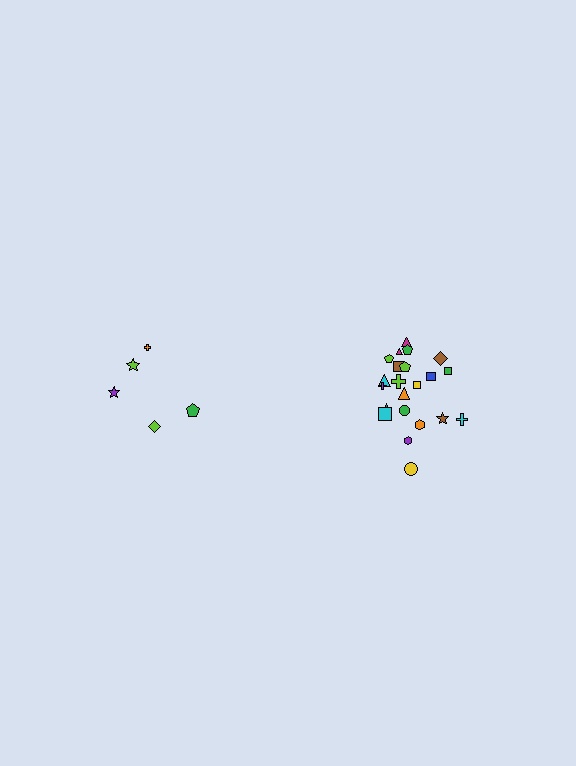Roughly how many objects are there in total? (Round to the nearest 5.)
Roughly 25 objects in total.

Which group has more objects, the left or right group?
The right group.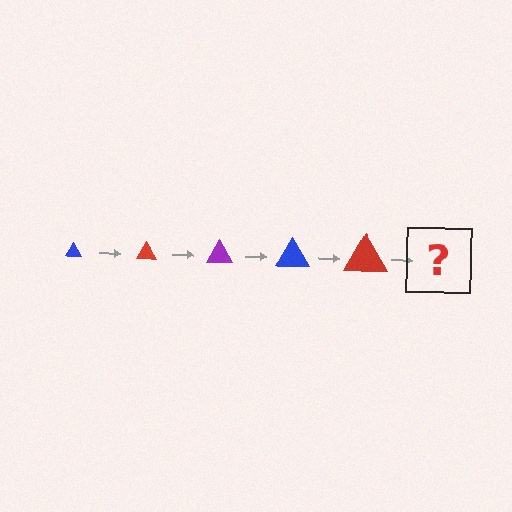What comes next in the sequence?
The next element should be a purple triangle, larger than the previous one.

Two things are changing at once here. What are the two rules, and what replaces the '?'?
The two rules are that the triangle grows larger each step and the color cycles through blue, red, and purple. The '?' should be a purple triangle, larger than the previous one.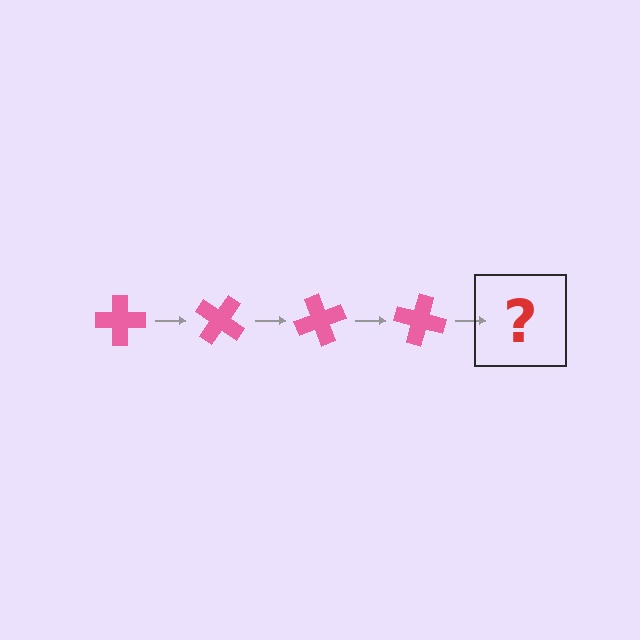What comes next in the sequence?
The next element should be a pink cross rotated 140 degrees.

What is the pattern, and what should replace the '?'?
The pattern is that the cross rotates 35 degrees each step. The '?' should be a pink cross rotated 140 degrees.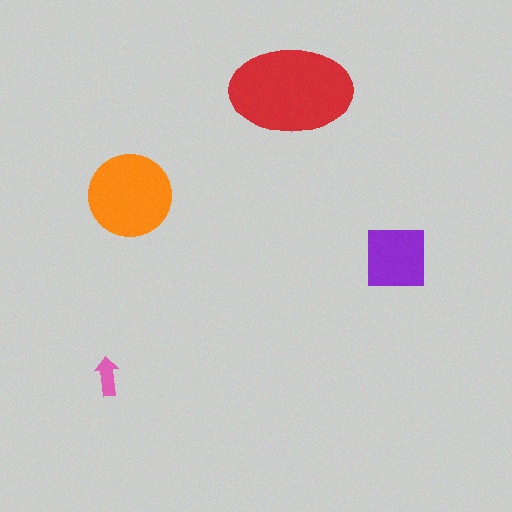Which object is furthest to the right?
The purple square is rightmost.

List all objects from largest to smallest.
The red ellipse, the orange circle, the purple square, the pink arrow.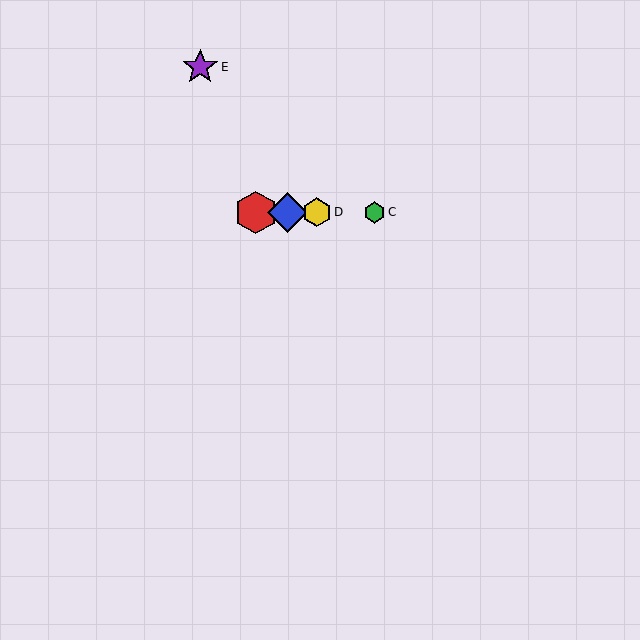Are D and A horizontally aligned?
Yes, both are at y≈212.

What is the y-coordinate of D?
Object D is at y≈212.